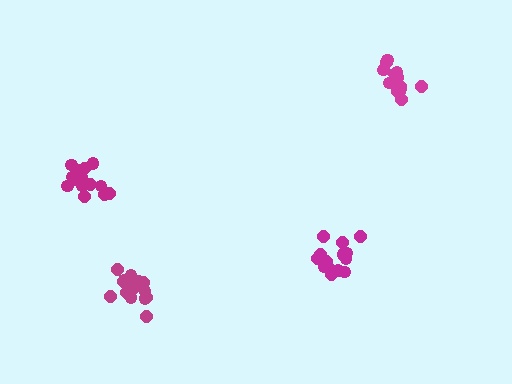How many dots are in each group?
Group 1: 15 dots, Group 2: 18 dots, Group 3: 16 dots, Group 4: 15 dots (64 total).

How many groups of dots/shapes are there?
There are 4 groups.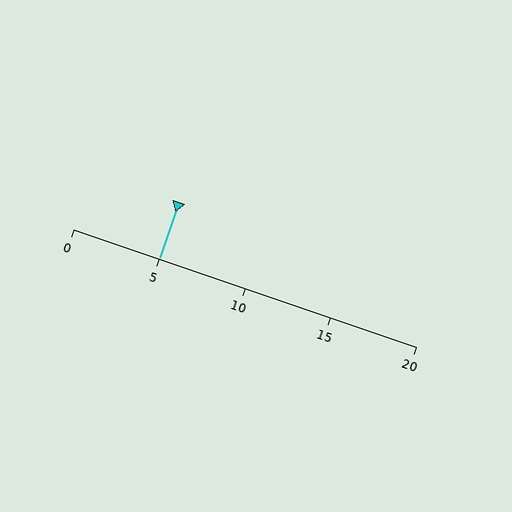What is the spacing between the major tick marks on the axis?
The major ticks are spaced 5 apart.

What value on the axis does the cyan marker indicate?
The marker indicates approximately 5.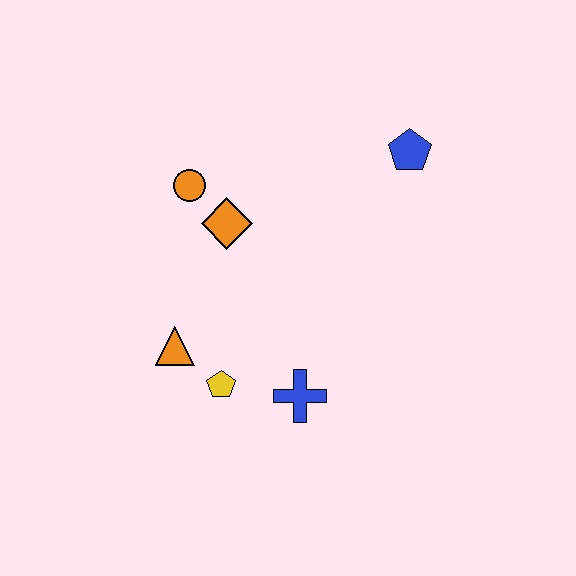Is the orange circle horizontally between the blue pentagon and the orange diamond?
No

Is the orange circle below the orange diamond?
No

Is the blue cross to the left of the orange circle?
No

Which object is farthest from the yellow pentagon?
The blue pentagon is farthest from the yellow pentagon.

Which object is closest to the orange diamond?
The orange circle is closest to the orange diamond.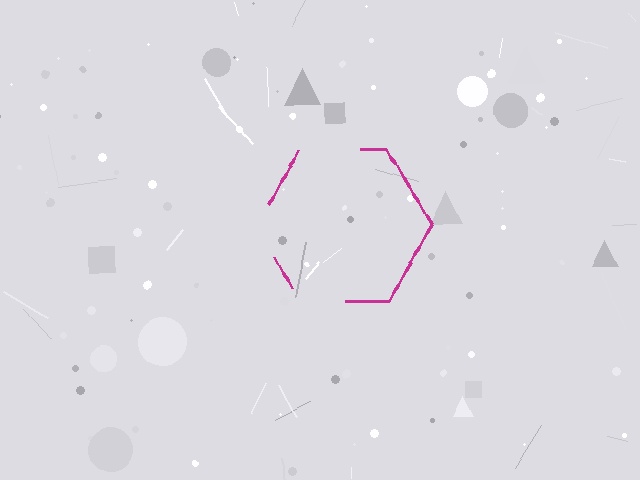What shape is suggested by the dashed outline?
The dashed outline suggests a hexagon.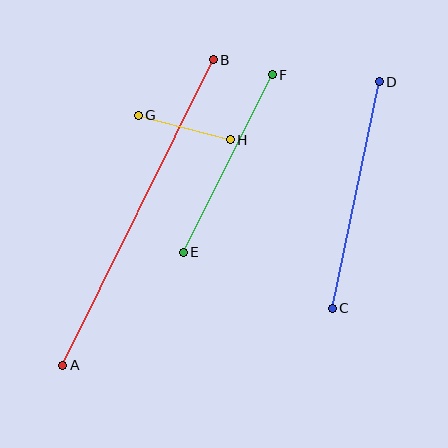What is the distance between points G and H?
The distance is approximately 95 pixels.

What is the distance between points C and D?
The distance is approximately 231 pixels.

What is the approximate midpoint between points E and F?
The midpoint is at approximately (228, 164) pixels.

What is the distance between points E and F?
The distance is approximately 198 pixels.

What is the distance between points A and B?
The distance is approximately 341 pixels.